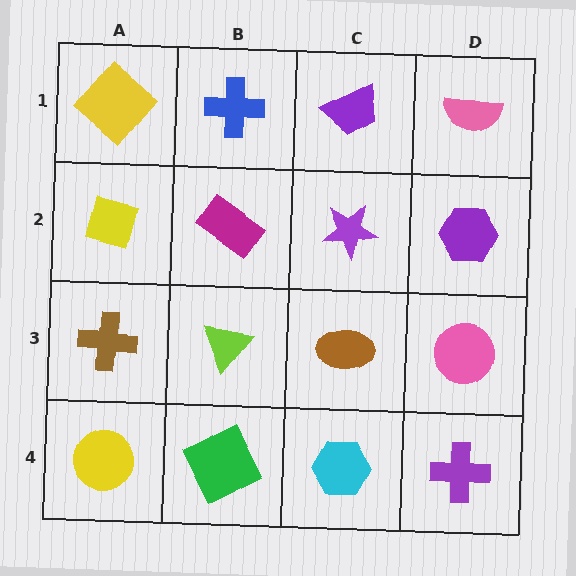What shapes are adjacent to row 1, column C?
A purple star (row 2, column C), a blue cross (row 1, column B), a pink semicircle (row 1, column D).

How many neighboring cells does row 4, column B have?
3.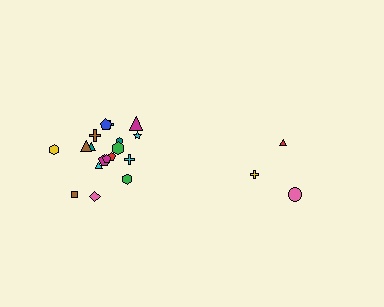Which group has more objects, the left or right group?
The left group.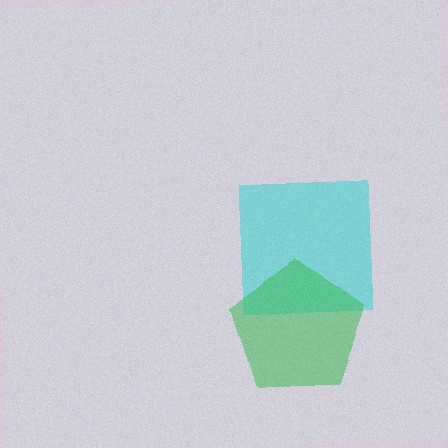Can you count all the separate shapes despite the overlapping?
Yes, there are 2 separate shapes.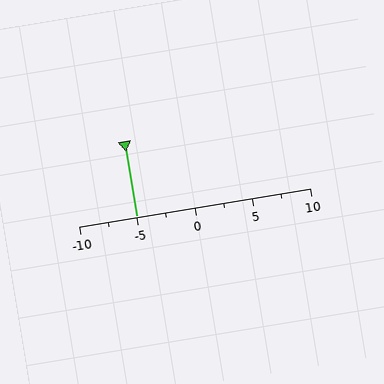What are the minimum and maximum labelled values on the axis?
The axis runs from -10 to 10.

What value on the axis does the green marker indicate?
The marker indicates approximately -5.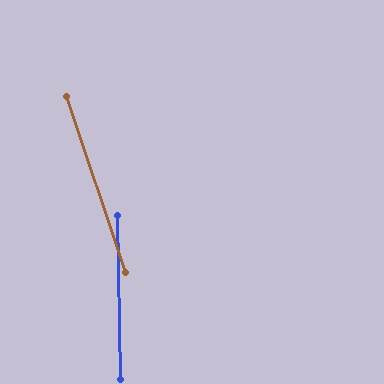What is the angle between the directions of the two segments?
Approximately 17 degrees.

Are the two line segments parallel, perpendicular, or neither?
Neither parallel nor perpendicular — they differ by about 17°.